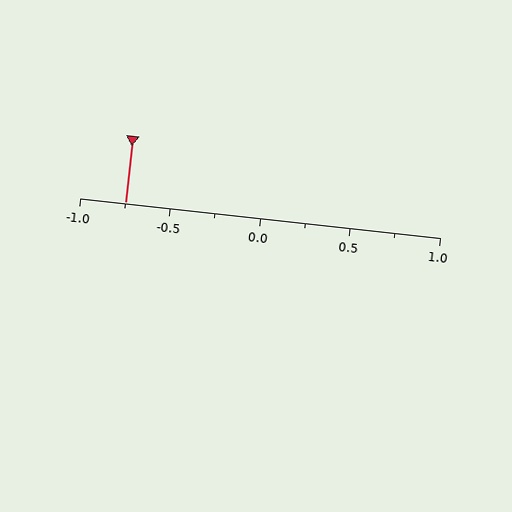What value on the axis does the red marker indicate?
The marker indicates approximately -0.75.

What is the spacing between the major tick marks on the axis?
The major ticks are spaced 0.5 apart.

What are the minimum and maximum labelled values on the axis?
The axis runs from -1.0 to 1.0.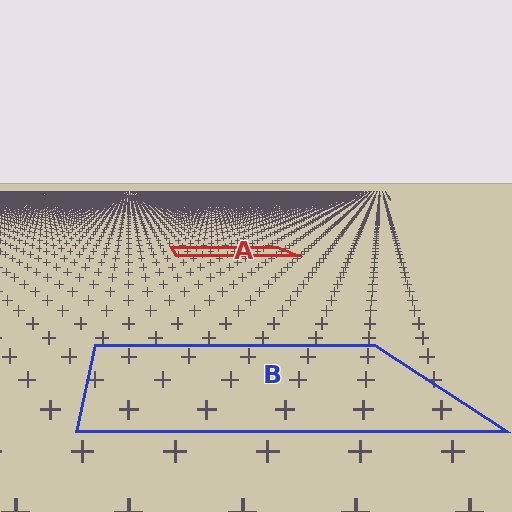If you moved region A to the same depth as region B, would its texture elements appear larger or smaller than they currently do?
They would appear larger. At a closer depth, the same texture elements are projected at a bigger on-screen size.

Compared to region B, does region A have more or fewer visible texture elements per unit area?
Region A has more texture elements per unit area — they are packed more densely because it is farther away.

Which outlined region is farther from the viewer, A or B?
Region A is farther from the viewer — the texture elements inside it appear smaller and more densely packed.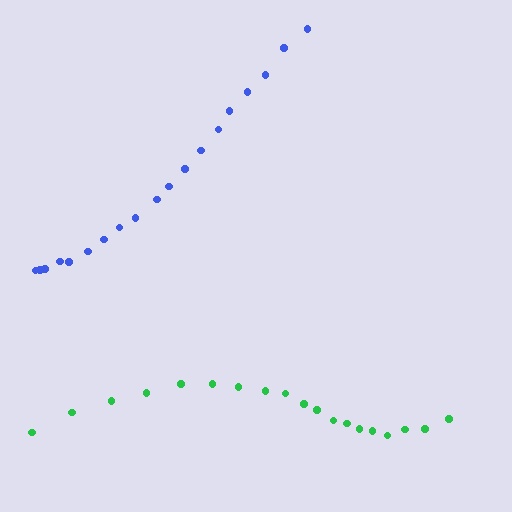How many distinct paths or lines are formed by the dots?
There are 2 distinct paths.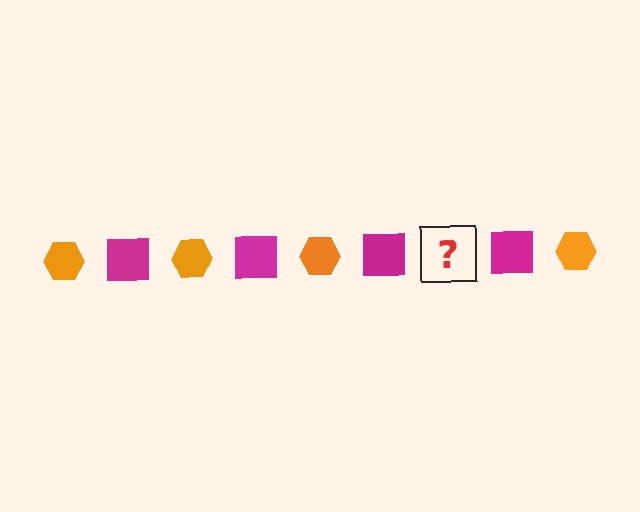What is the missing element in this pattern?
The missing element is an orange hexagon.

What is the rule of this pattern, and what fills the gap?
The rule is that the pattern alternates between orange hexagon and magenta square. The gap should be filled with an orange hexagon.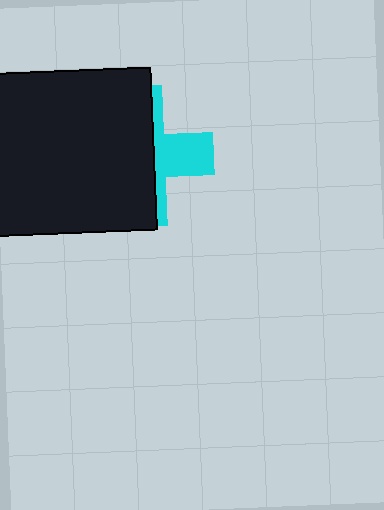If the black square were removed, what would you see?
You would see the complete cyan cross.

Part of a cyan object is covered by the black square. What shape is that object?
It is a cross.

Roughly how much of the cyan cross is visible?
A small part of it is visible (roughly 33%).